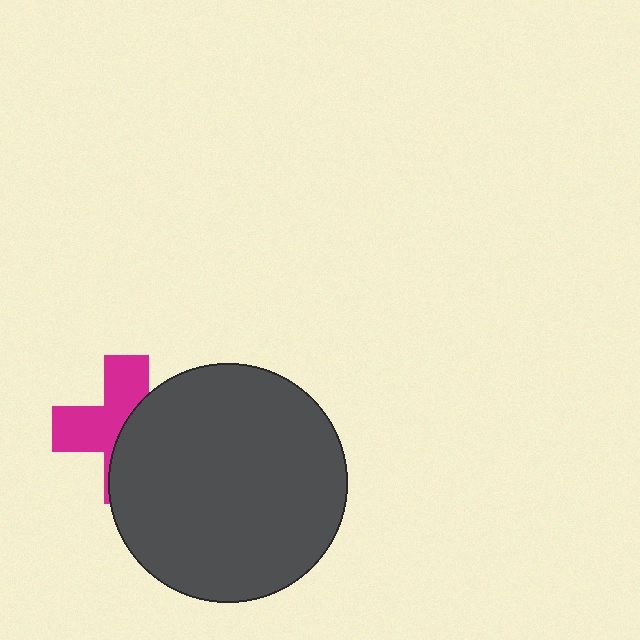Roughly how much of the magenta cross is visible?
About half of it is visible (roughly 50%).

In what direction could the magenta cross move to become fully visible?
The magenta cross could move left. That would shift it out from behind the dark gray circle entirely.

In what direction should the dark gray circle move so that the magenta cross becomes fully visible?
The dark gray circle should move right. That is the shortest direction to clear the overlap and leave the magenta cross fully visible.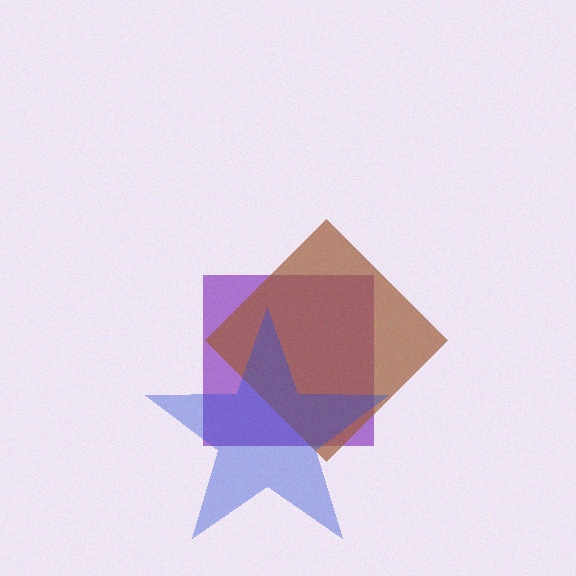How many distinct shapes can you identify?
There are 3 distinct shapes: a purple square, a brown diamond, a blue star.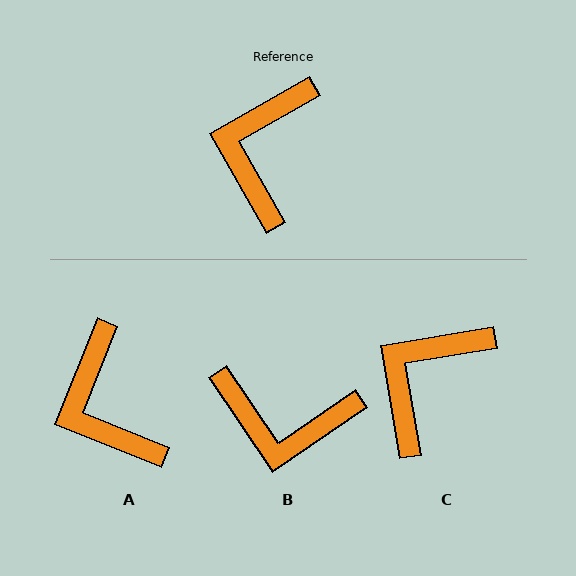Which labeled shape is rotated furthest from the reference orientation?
B, about 94 degrees away.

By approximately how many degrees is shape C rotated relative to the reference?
Approximately 20 degrees clockwise.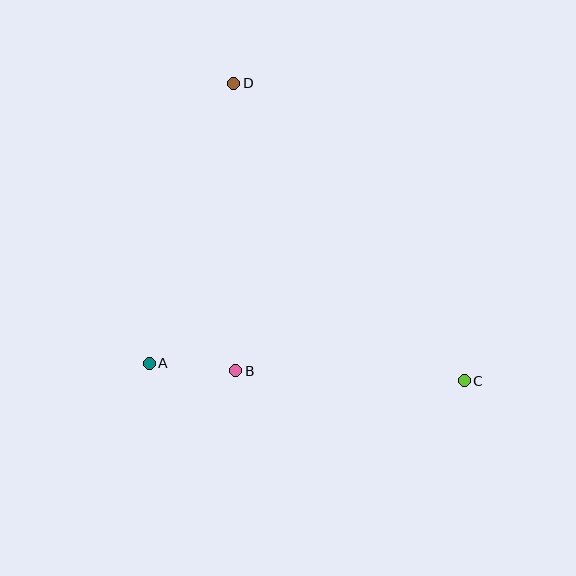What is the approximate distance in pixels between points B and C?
The distance between B and C is approximately 229 pixels.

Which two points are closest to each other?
Points A and B are closest to each other.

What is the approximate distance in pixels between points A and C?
The distance between A and C is approximately 315 pixels.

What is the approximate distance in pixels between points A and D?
The distance between A and D is approximately 292 pixels.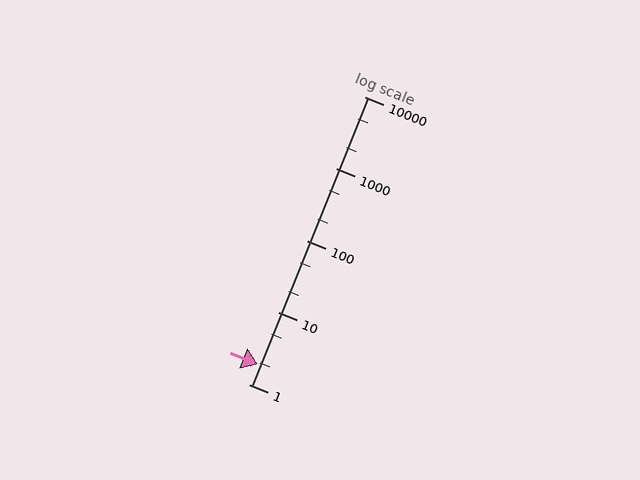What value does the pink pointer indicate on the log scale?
The pointer indicates approximately 1.9.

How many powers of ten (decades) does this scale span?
The scale spans 4 decades, from 1 to 10000.